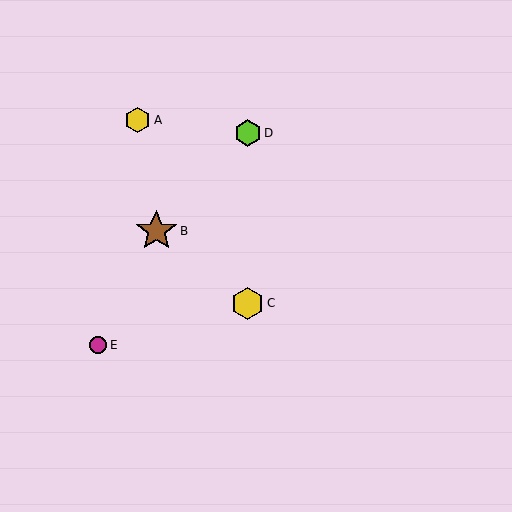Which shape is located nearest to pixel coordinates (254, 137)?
The lime hexagon (labeled D) at (248, 133) is nearest to that location.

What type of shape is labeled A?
Shape A is a yellow hexagon.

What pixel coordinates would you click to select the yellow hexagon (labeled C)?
Click at (248, 303) to select the yellow hexagon C.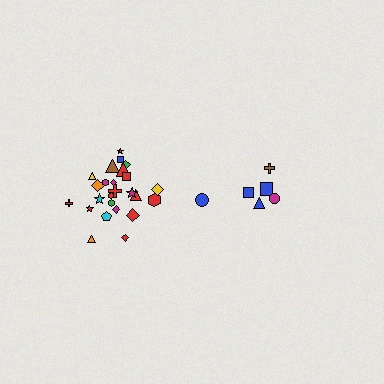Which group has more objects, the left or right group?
The left group.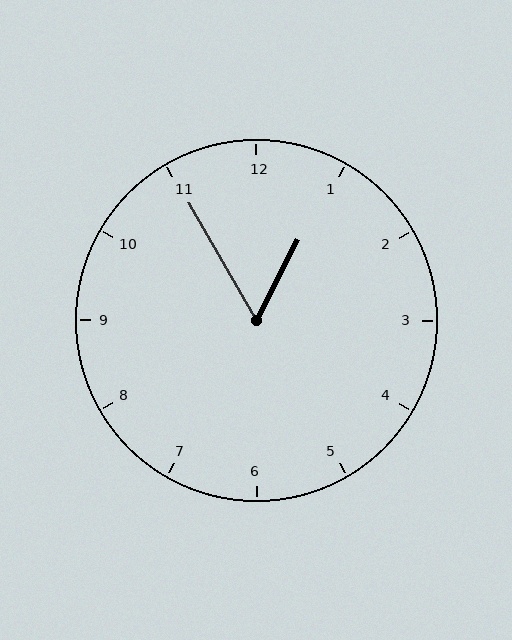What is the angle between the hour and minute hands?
Approximately 58 degrees.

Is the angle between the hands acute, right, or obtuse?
It is acute.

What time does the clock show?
12:55.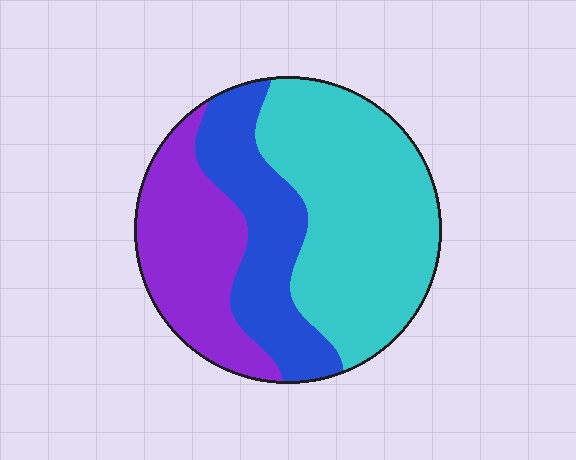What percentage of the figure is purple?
Purple takes up about one quarter (1/4) of the figure.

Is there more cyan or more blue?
Cyan.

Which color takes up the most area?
Cyan, at roughly 50%.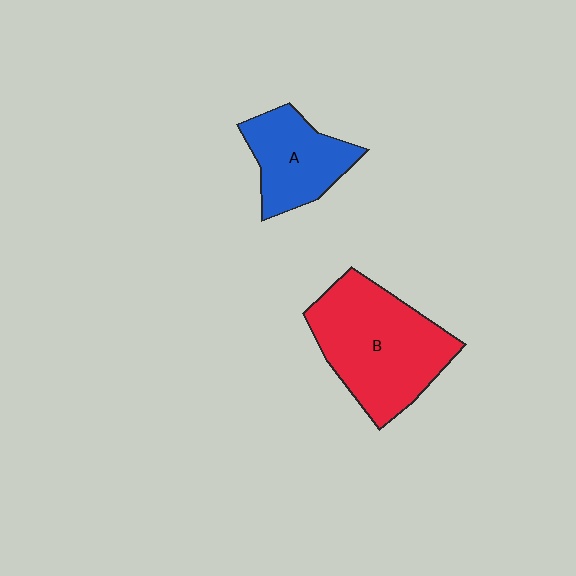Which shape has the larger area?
Shape B (red).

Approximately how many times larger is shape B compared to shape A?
Approximately 1.7 times.